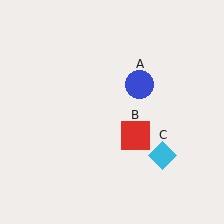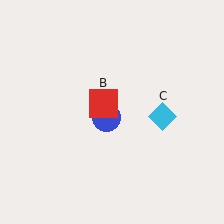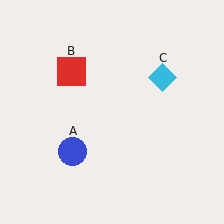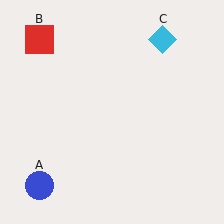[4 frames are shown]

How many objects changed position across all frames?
3 objects changed position: blue circle (object A), red square (object B), cyan diamond (object C).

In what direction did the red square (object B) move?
The red square (object B) moved up and to the left.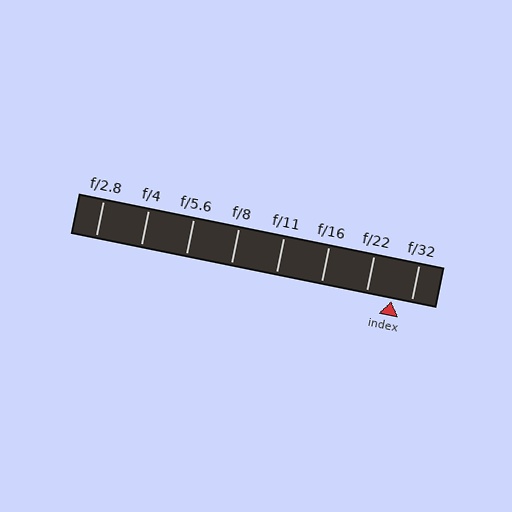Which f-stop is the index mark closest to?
The index mark is closest to f/32.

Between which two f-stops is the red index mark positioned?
The index mark is between f/22 and f/32.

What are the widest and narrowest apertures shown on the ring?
The widest aperture shown is f/2.8 and the narrowest is f/32.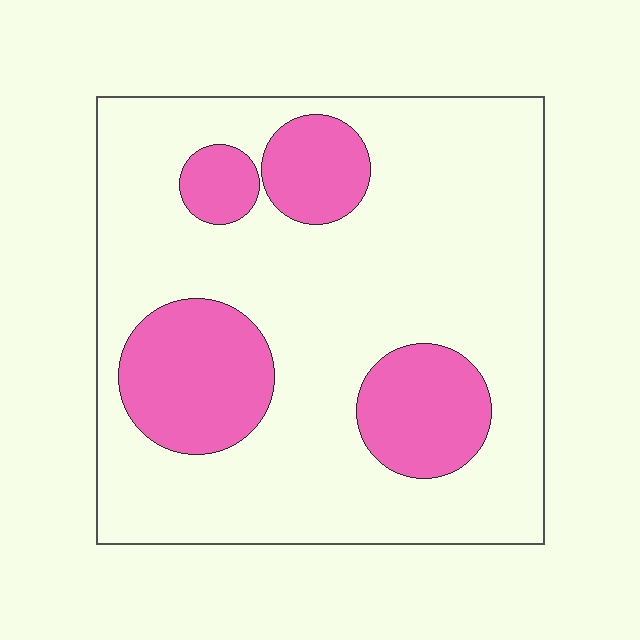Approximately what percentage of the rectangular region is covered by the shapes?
Approximately 25%.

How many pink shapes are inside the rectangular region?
4.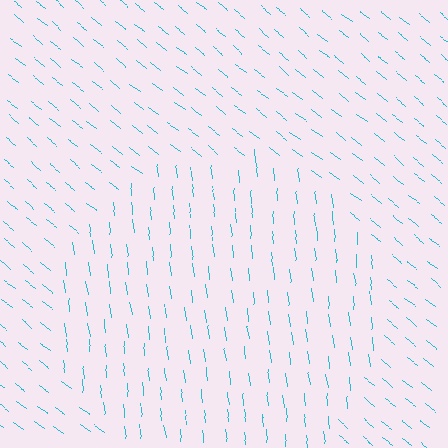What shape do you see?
I see a circle.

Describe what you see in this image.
The image is filled with small cyan line segments. A circle region in the image has lines oriented differently from the surrounding lines, creating a visible texture boundary.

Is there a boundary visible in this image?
Yes, there is a texture boundary formed by a change in line orientation.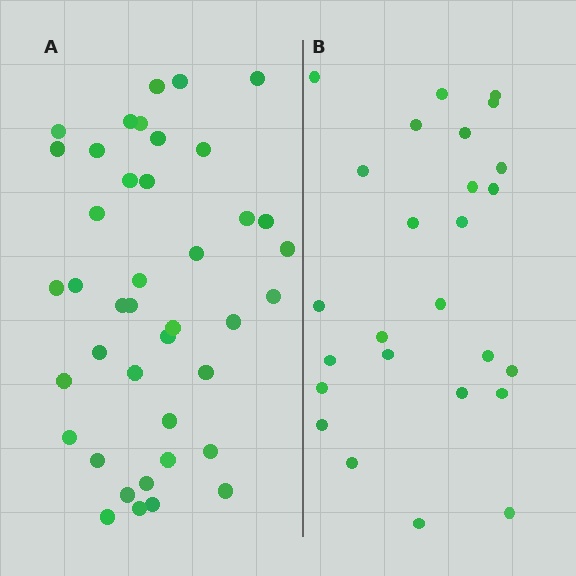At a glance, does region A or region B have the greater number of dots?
Region A (the left region) has more dots.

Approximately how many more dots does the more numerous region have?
Region A has approximately 15 more dots than region B.